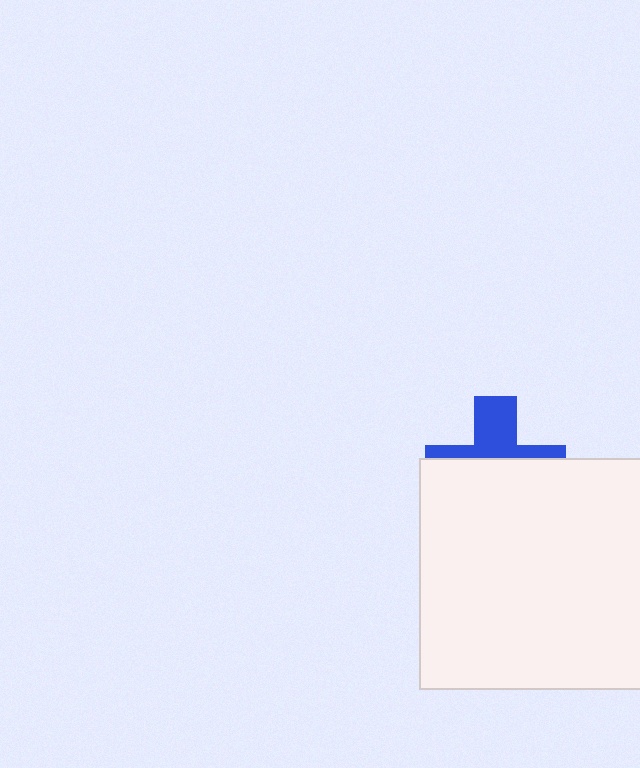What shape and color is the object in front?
The object in front is a white rectangle.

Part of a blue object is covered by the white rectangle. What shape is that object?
It is a cross.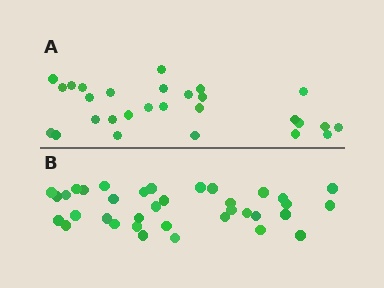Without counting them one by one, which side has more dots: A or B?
Region B (the bottom region) has more dots.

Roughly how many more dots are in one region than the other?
Region B has roughly 8 or so more dots than region A.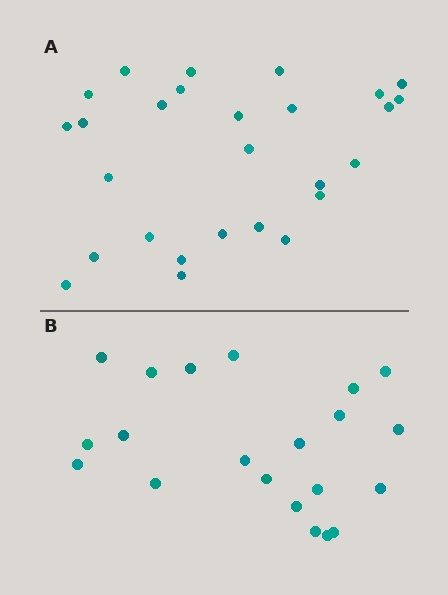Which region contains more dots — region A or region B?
Region A (the top region) has more dots.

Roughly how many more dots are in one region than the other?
Region A has about 6 more dots than region B.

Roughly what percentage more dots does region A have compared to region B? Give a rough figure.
About 30% more.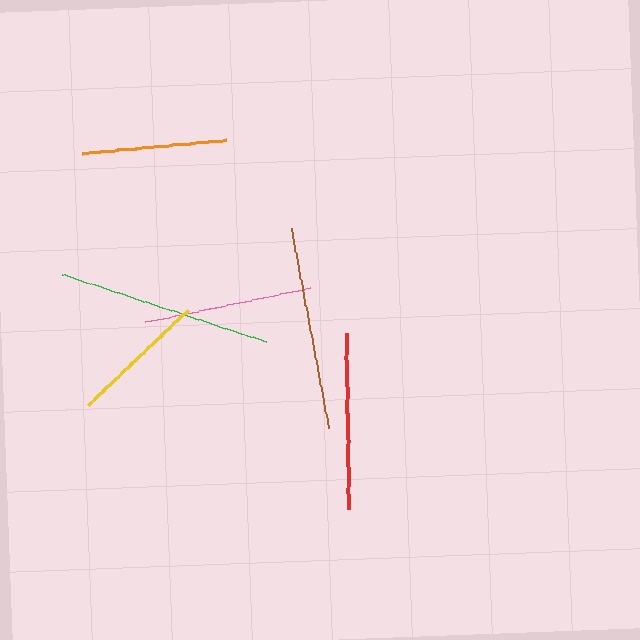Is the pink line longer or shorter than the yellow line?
The pink line is longer than the yellow line.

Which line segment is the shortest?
The yellow line is the shortest at approximately 138 pixels.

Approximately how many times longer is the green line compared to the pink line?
The green line is approximately 1.3 times the length of the pink line.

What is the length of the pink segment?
The pink segment is approximately 168 pixels long.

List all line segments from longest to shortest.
From longest to shortest: green, brown, red, pink, orange, yellow.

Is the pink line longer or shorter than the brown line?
The brown line is longer than the pink line.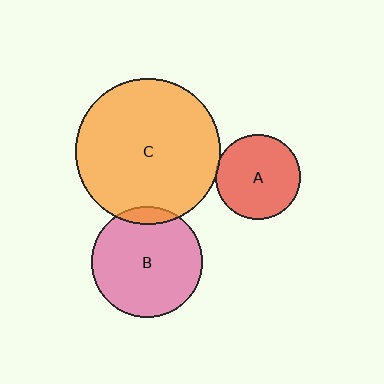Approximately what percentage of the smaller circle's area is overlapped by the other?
Approximately 5%.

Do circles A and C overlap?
Yes.